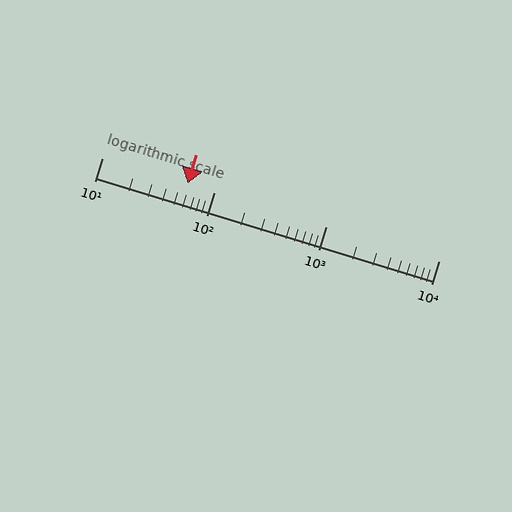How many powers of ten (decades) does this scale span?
The scale spans 3 decades, from 10 to 10000.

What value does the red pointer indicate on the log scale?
The pointer indicates approximately 58.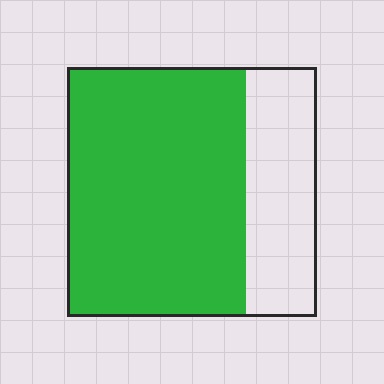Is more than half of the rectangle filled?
Yes.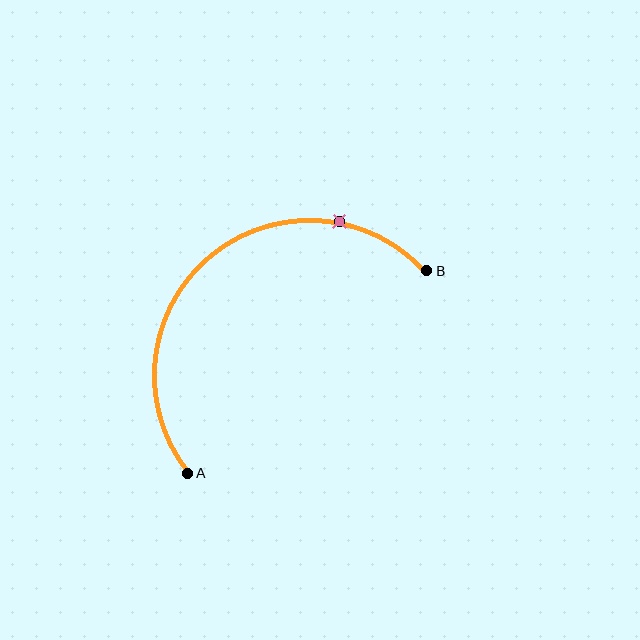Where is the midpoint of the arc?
The arc midpoint is the point on the curve farthest from the straight line joining A and B. It sits above and to the left of that line.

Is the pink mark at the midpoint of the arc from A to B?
No. The pink mark lies on the arc but is closer to endpoint B. The arc midpoint would be at the point on the curve equidistant along the arc from both A and B.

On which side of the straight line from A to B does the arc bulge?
The arc bulges above and to the left of the straight line connecting A and B.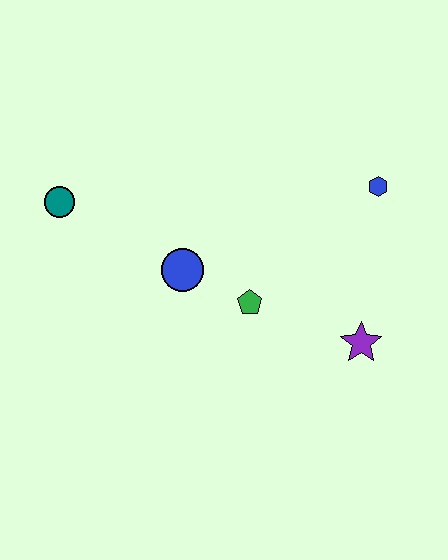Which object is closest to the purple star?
The green pentagon is closest to the purple star.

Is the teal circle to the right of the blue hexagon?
No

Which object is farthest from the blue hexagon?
The teal circle is farthest from the blue hexagon.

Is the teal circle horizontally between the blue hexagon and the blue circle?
No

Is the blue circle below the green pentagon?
No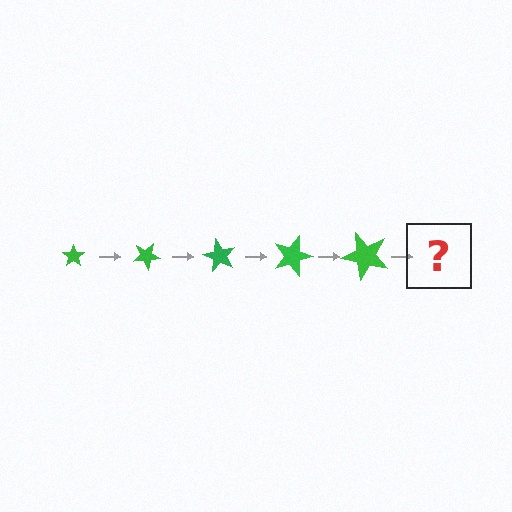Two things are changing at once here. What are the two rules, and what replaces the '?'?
The two rules are that the star grows larger each step and it rotates 30 degrees each step. The '?' should be a star, larger than the previous one and rotated 150 degrees from the start.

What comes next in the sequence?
The next element should be a star, larger than the previous one and rotated 150 degrees from the start.